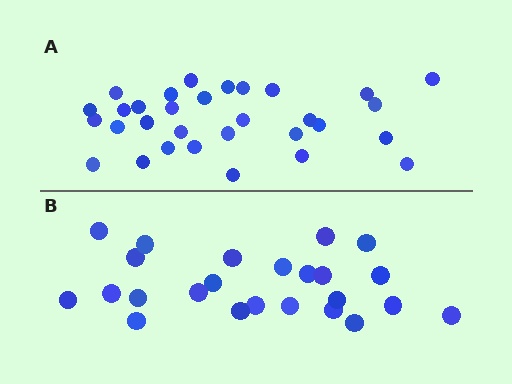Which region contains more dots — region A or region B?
Region A (the top region) has more dots.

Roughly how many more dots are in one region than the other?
Region A has roughly 8 or so more dots than region B.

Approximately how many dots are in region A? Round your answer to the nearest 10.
About 30 dots. (The exact count is 31, which rounds to 30.)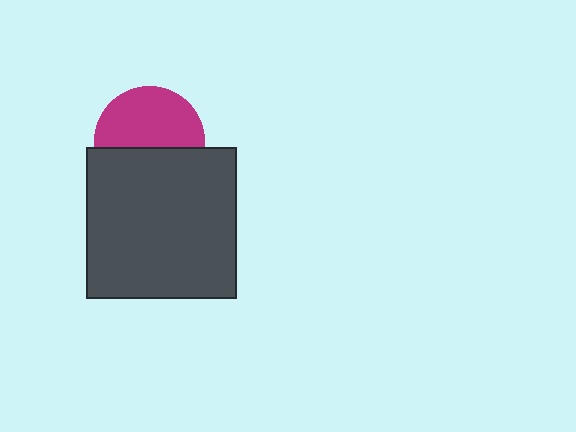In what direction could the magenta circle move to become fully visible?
The magenta circle could move up. That would shift it out from behind the dark gray square entirely.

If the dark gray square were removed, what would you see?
You would see the complete magenta circle.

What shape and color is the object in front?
The object in front is a dark gray square.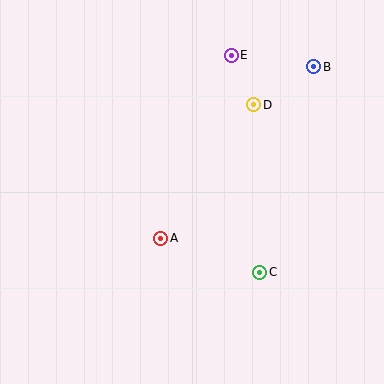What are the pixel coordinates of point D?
Point D is at (254, 105).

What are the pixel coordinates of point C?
Point C is at (260, 272).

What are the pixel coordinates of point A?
Point A is at (161, 238).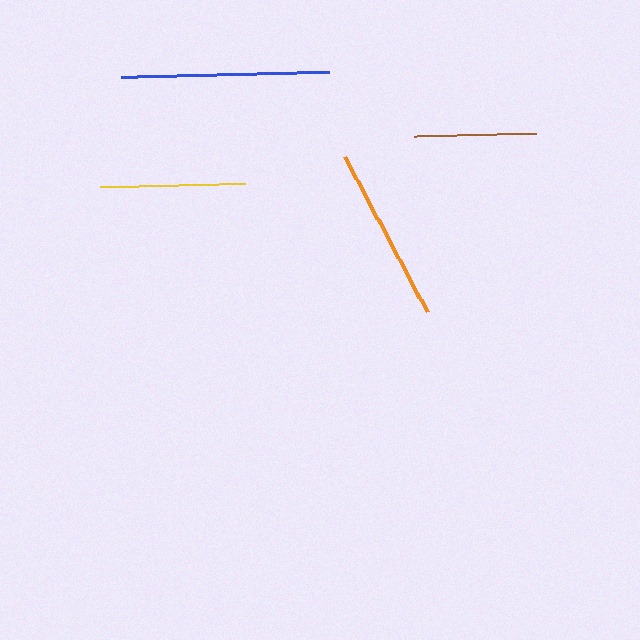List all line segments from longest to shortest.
From longest to shortest: blue, orange, yellow, brown.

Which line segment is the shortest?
The brown line is the shortest at approximately 122 pixels.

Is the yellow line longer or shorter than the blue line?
The blue line is longer than the yellow line.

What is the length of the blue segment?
The blue segment is approximately 208 pixels long.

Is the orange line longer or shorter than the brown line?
The orange line is longer than the brown line.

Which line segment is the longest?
The blue line is the longest at approximately 208 pixels.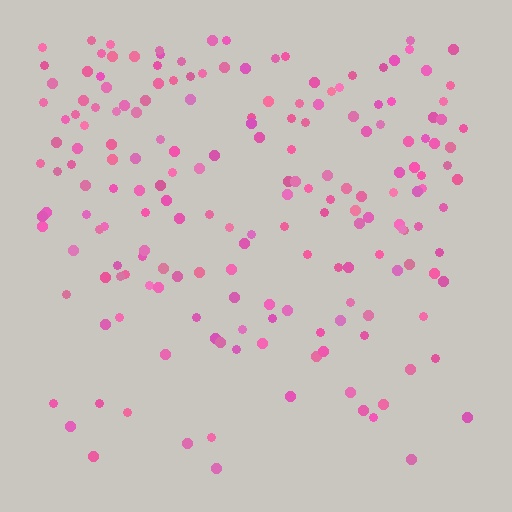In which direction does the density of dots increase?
From bottom to top, with the top side densest.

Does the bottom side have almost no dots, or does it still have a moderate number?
Still a moderate number, just noticeably fewer than the top.